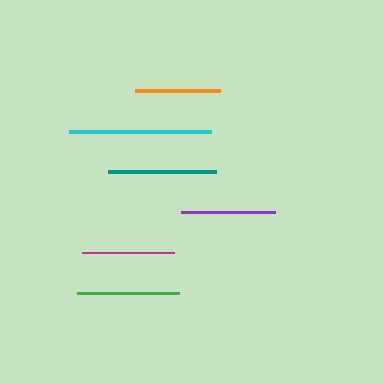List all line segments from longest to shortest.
From longest to shortest: cyan, teal, green, purple, magenta, orange.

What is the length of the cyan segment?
The cyan segment is approximately 142 pixels long.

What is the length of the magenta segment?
The magenta segment is approximately 92 pixels long.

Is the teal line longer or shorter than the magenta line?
The teal line is longer than the magenta line.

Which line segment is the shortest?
The orange line is the shortest at approximately 85 pixels.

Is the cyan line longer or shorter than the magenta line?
The cyan line is longer than the magenta line.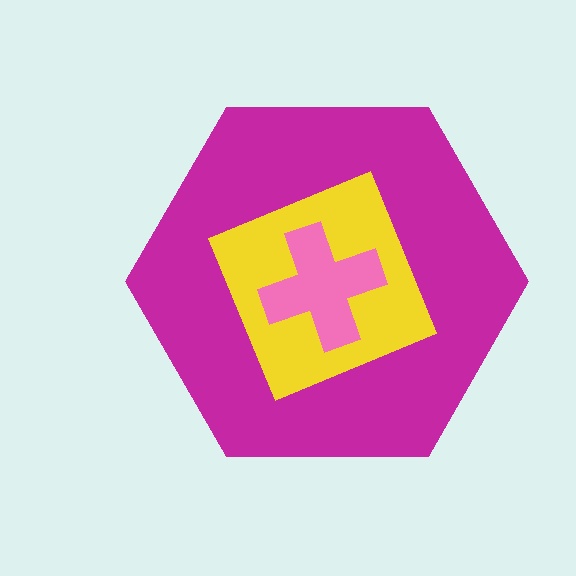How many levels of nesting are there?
3.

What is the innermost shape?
The pink cross.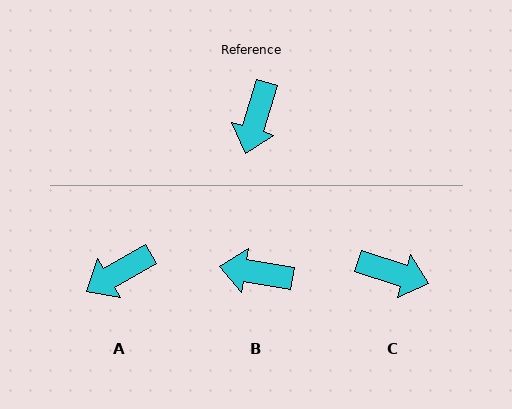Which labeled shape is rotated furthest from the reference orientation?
C, about 89 degrees away.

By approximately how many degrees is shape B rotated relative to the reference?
Approximately 82 degrees clockwise.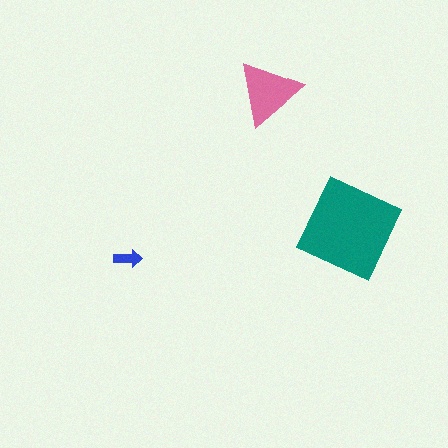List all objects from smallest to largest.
The blue arrow, the pink triangle, the teal diamond.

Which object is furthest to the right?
The teal diamond is rightmost.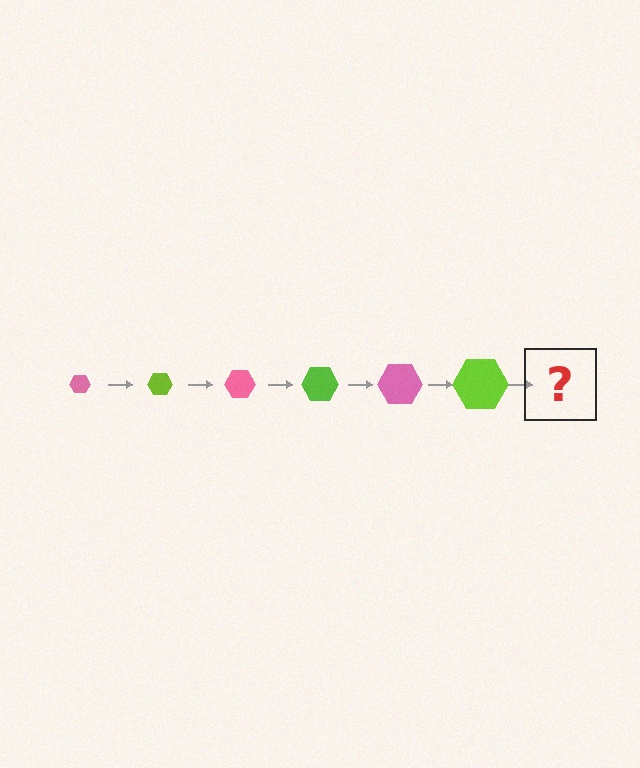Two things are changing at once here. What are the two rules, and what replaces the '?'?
The two rules are that the hexagon grows larger each step and the color cycles through pink and lime. The '?' should be a pink hexagon, larger than the previous one.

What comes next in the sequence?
The next element should be a pink hexagon, larger than the previous one.